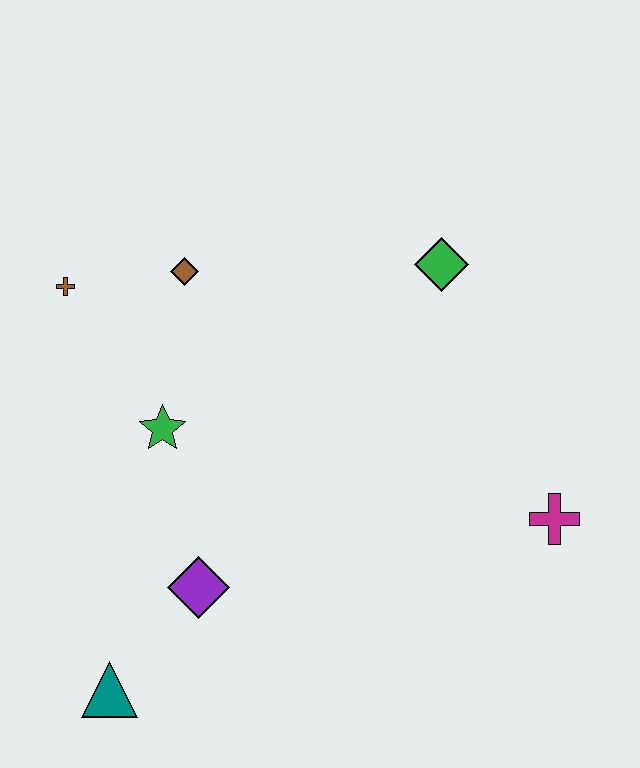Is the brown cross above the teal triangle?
Yes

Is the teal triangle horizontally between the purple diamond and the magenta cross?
No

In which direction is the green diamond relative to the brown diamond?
The green diamond is to the right of the brown diamond.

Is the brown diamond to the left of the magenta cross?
Yes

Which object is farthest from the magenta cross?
The brown cross is farthest from the magenta cross.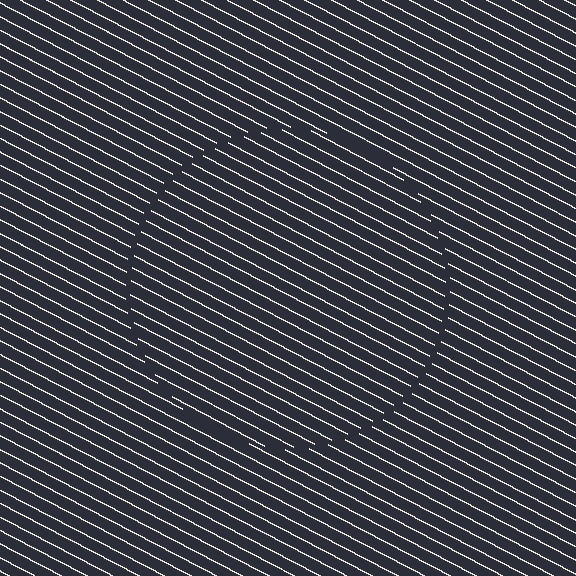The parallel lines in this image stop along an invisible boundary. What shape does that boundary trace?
An illusory circle. The interior of the shape contains the same grating, shifted by half a period — the contour is defined by the phase discontinuity where line-ends from the inner and outer gratings abut.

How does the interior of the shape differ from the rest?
The interior of the shape contains the same grating, shifted by half a period — the contour is defined by the phase discontinuity where line-ends from the inner and outer gratings abut.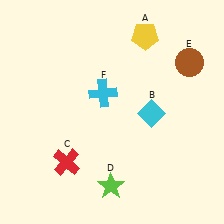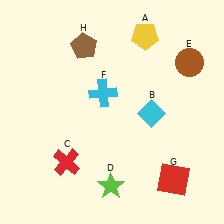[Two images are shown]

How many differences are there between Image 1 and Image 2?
There are 2 differences between the two images.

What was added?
A red square (G), a brown pentagon (H) were added in Image 2.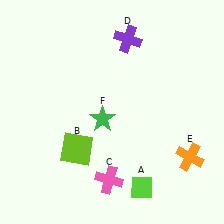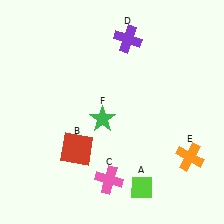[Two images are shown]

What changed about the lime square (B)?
In Image 1, B is lime. In Image 2, it changed to red.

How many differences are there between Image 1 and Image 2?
There is 1 difference between the two images.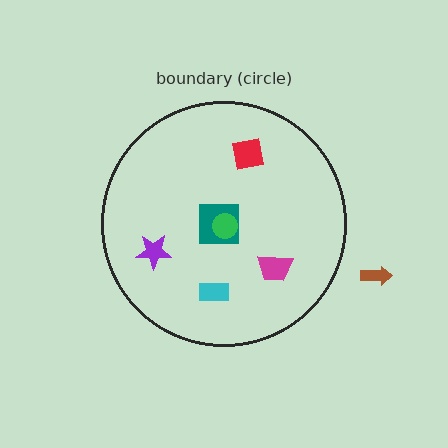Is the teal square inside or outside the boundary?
Inside.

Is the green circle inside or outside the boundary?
Inside.